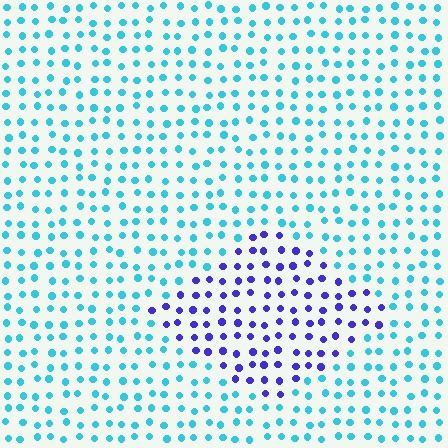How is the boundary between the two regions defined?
The boundary is defined purely by a slight shift in hue (about 61 degrees). Spacing, size, and orientation are identical on both sides.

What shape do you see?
I see a diamond.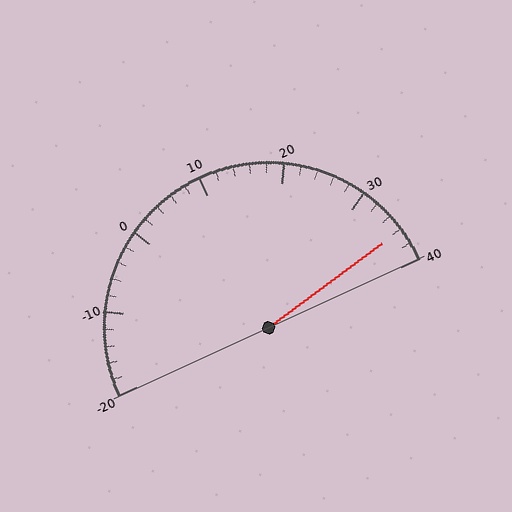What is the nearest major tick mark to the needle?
The nearest major tick mark is 40.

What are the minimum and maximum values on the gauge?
The gauge ranges from -20 to 40.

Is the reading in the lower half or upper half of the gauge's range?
The reading is in the upper half of the range (-20 to 40).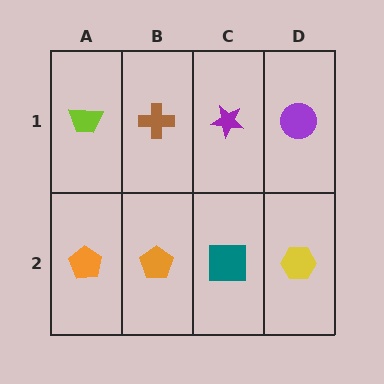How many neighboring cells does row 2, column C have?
3.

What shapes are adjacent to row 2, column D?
A purple circle (row 1, column D), a teal square (row 2, column C).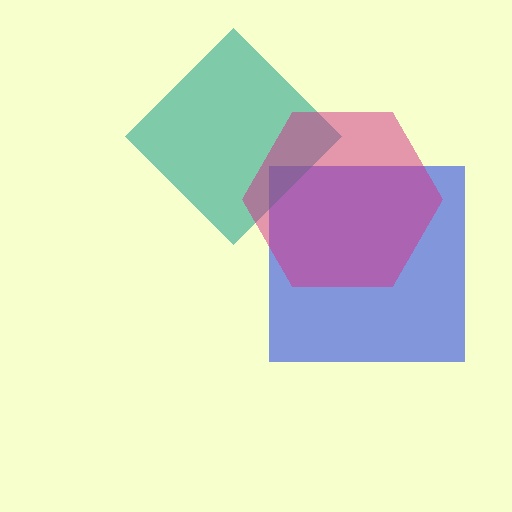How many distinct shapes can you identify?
There are 3 distinct shapes: a blue square, a teal diamond, a magenta hexagon.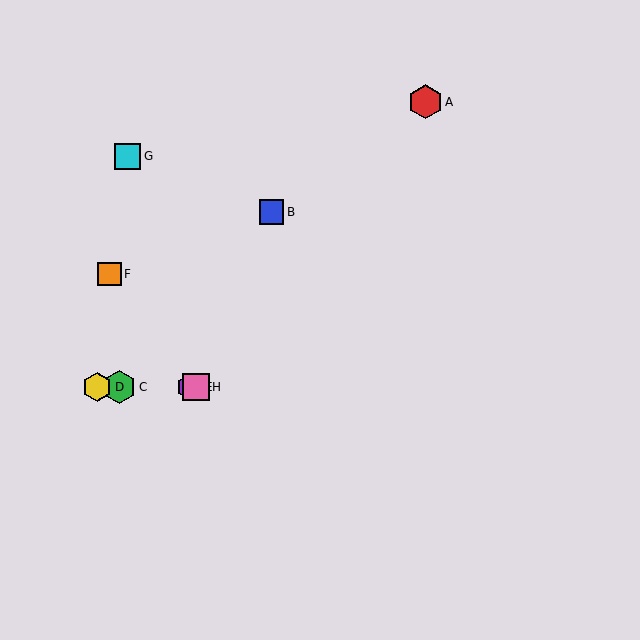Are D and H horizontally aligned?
Yes, both are at y≈387.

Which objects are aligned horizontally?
Objects C, D, E, H are aligned horizontally.